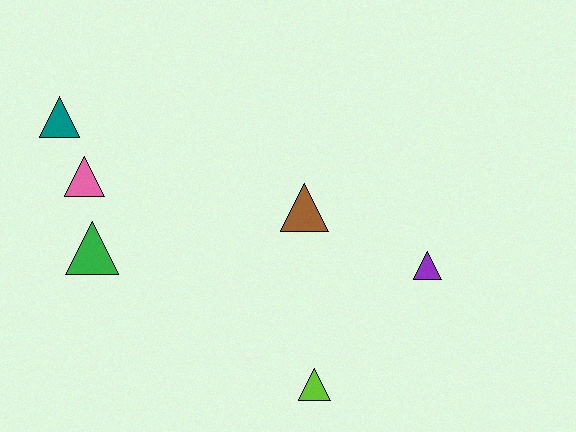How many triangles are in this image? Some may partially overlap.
There are 6 triangles.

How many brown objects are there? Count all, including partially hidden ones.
There is 1 brown object.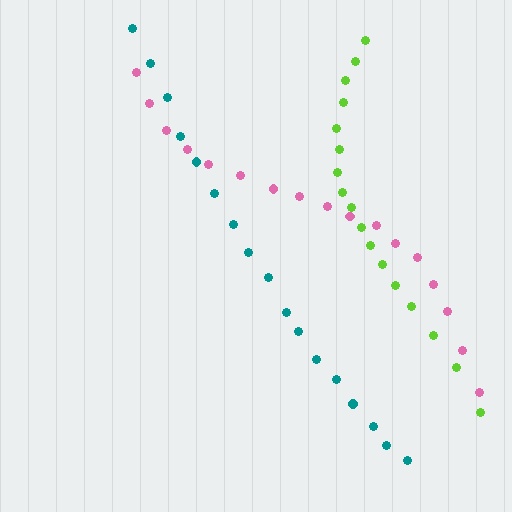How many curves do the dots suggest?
There are 3 distinct paths.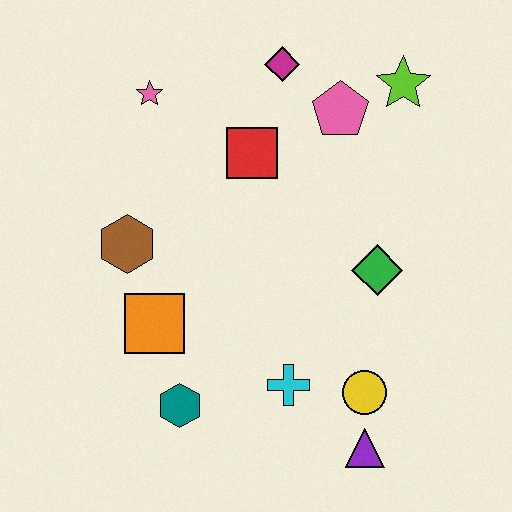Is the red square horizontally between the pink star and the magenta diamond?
Yes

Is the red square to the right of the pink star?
Yes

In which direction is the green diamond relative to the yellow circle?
The green diamond is above the yellow circle.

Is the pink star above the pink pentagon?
Yes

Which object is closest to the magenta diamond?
The pink pentagon is closest to the magenta diamond.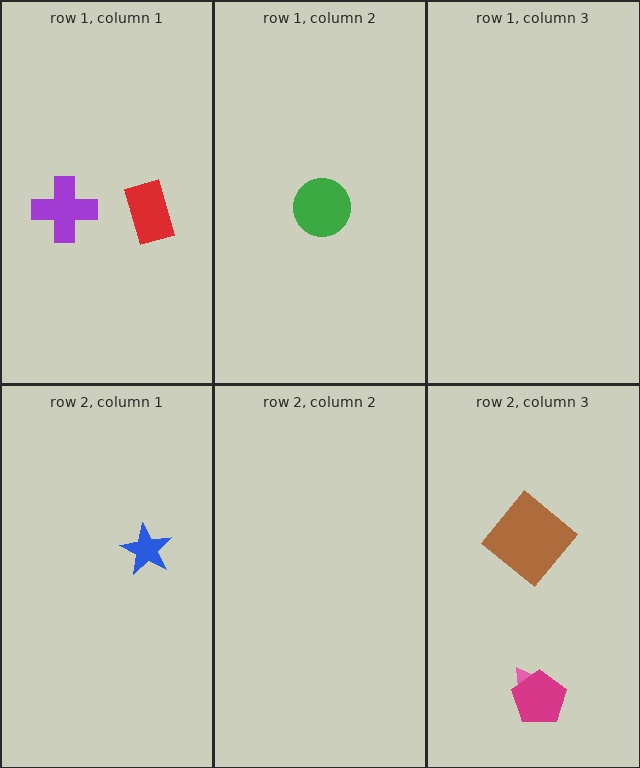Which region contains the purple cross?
The row 1, column 1 region.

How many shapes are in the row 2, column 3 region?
3.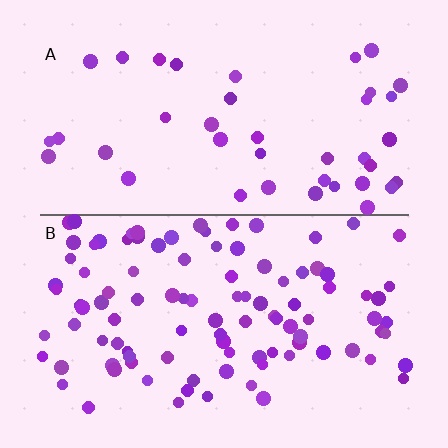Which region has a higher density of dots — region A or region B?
B (the bottom).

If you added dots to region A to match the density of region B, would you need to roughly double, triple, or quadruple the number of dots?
Approximately double.